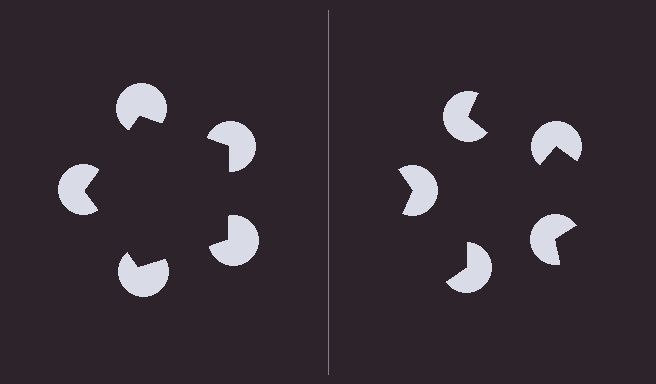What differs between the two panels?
The pac-man discs are positioned identically on both sides; only the wedge orientations differ. On the left they align to a pentagon; on the right they are misaligned.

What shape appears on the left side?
An illusory pentagon.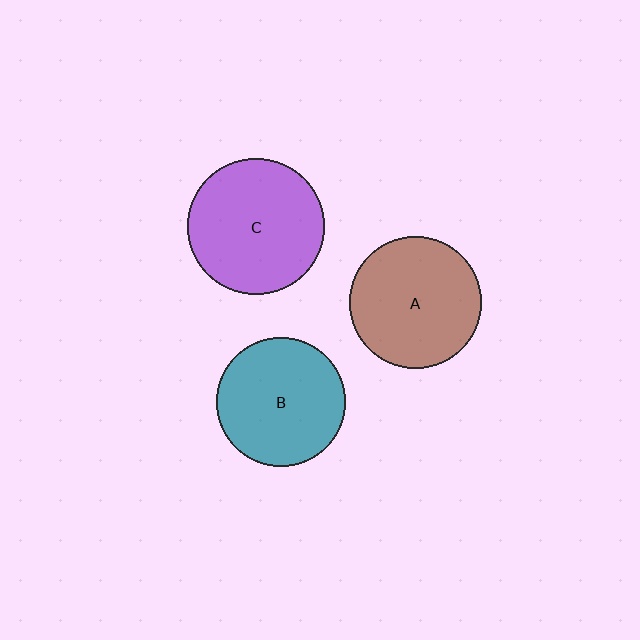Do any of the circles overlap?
No, none of the circles overlap.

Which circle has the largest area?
Circle C (purple).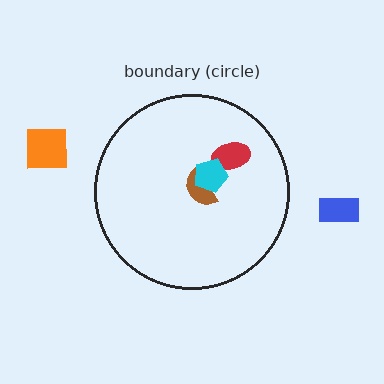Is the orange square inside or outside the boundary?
Outside.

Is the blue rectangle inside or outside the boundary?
Outside.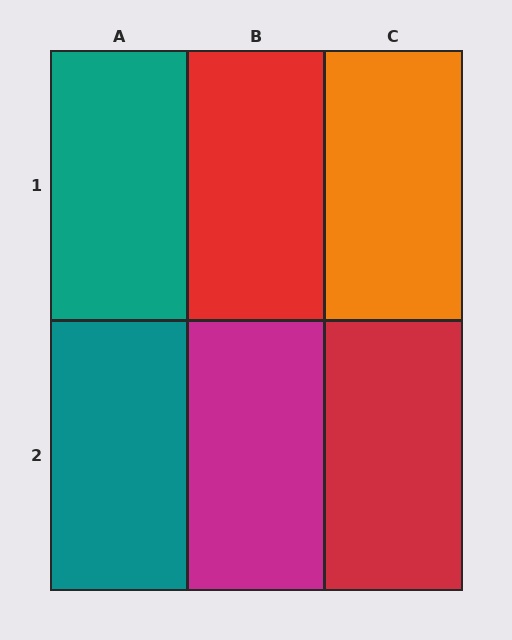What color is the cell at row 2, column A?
Teal.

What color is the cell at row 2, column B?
Magenta.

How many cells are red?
2 cells are red.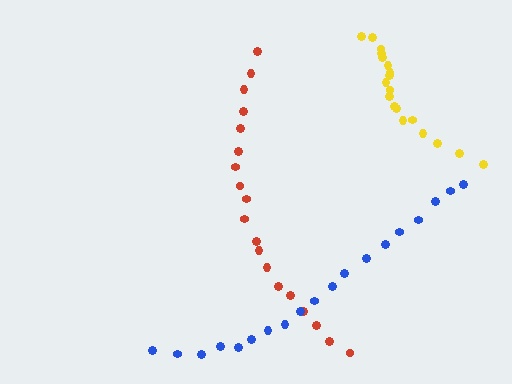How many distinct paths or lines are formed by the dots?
There are 3 distinct paths.